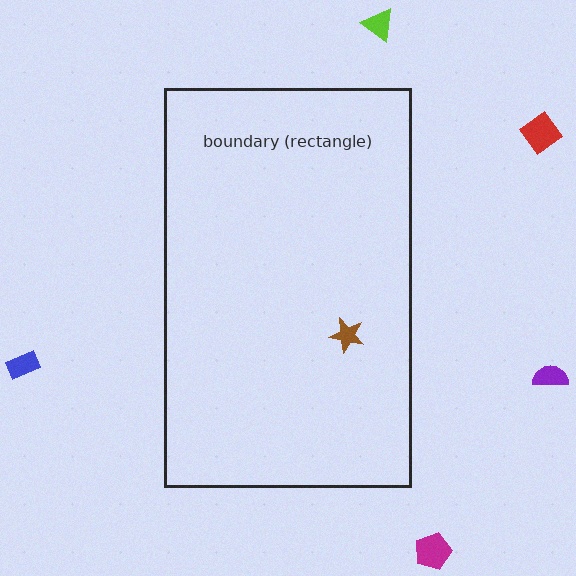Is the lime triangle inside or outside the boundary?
Outside.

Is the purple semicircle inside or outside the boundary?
Outside.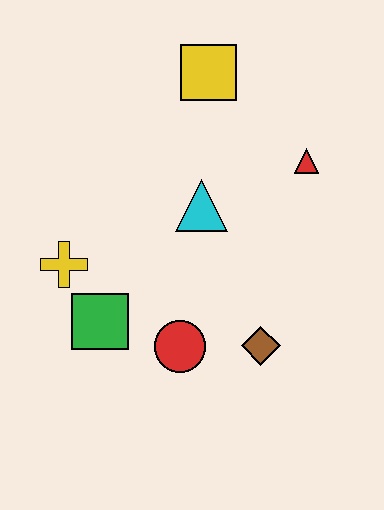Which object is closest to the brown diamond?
The red circle is closest to the brown diamond.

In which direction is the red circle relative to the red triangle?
The red circle is below the red triangle.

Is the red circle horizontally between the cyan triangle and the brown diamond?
No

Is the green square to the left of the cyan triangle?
Yes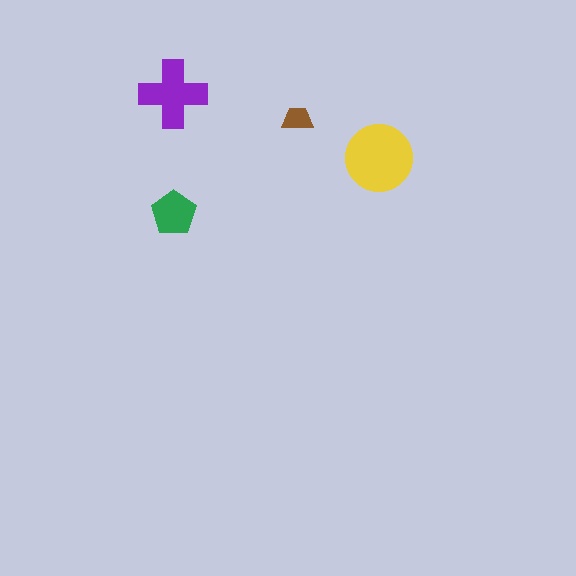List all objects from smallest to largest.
The brown trapezoid, the green pentagon, the purple cross, the yellow circle.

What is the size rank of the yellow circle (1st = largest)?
1st.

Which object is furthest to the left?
The purple cross is leftmost.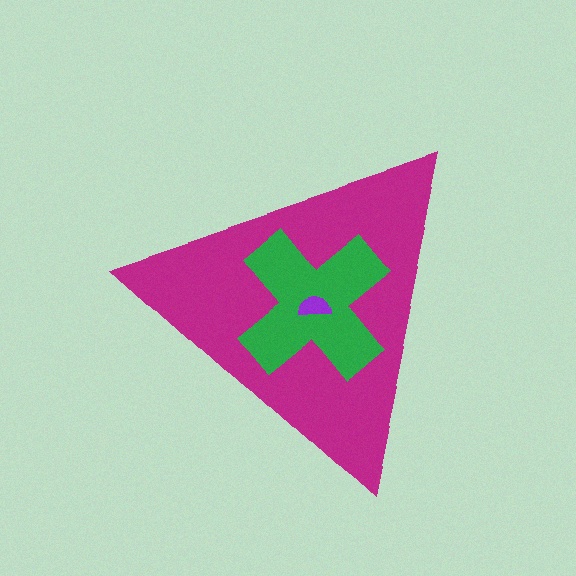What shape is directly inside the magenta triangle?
The green cross.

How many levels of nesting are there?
3.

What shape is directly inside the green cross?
The purple semicircle.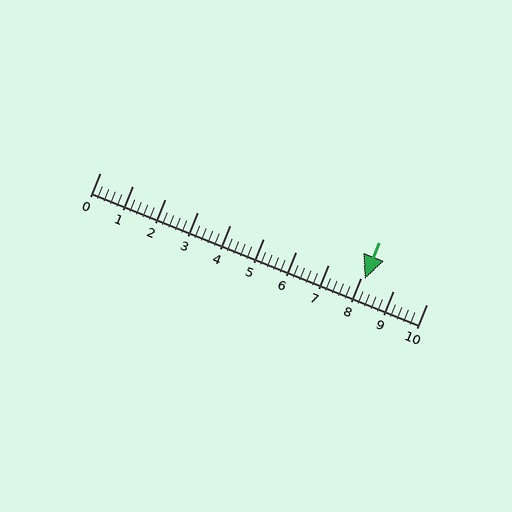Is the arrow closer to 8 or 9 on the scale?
The arrow is closer to 8.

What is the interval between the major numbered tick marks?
The major tick marks are spaced 1 units apart.